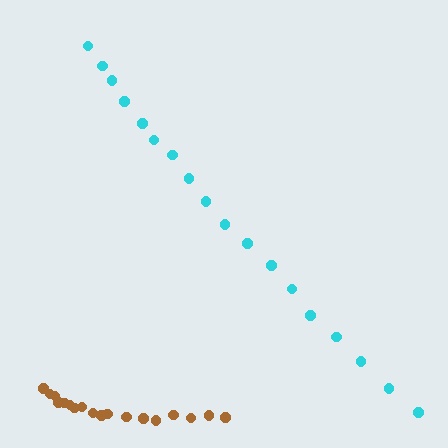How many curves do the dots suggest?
There are 2 distinct paths.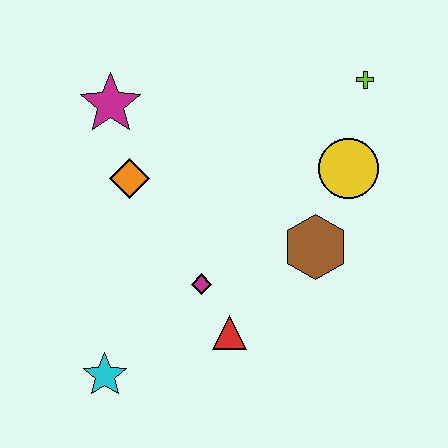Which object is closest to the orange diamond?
The magenta star is closest to the orange diamond.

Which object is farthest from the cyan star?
The lime cross is farthest from the cyan star.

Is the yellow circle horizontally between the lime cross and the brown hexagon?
Yes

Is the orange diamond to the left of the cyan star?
No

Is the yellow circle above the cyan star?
Yes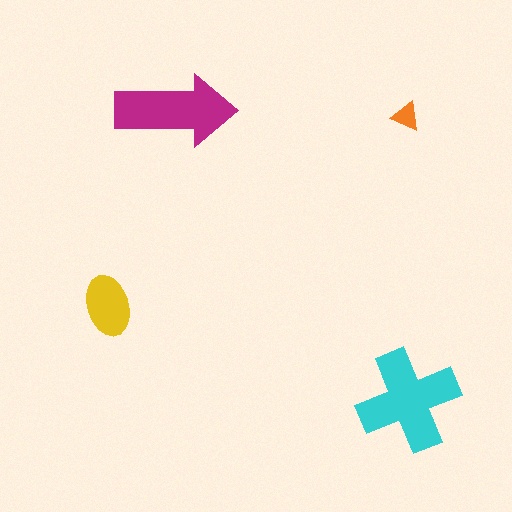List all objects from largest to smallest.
The cyan cross, the magenta arrow, the yellow ellipse, the orange triangle.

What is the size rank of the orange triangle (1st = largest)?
4th.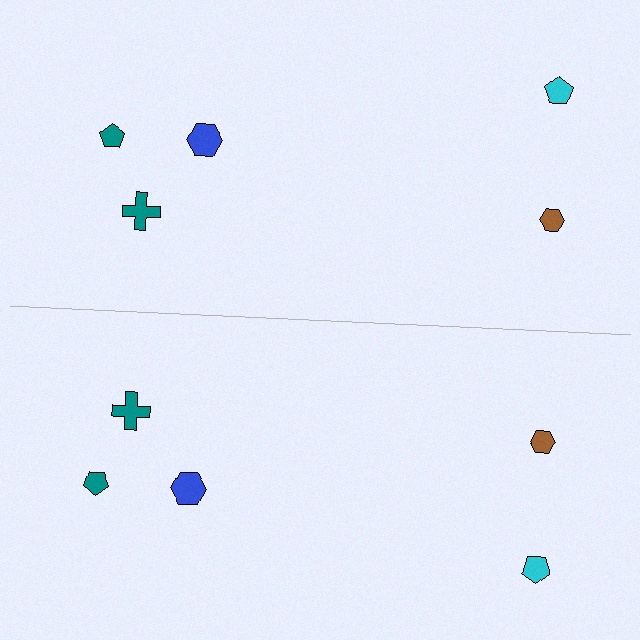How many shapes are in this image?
There are 10 shapes in this image.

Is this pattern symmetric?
Yes, this pattern has bilateral (reflection) symmetry.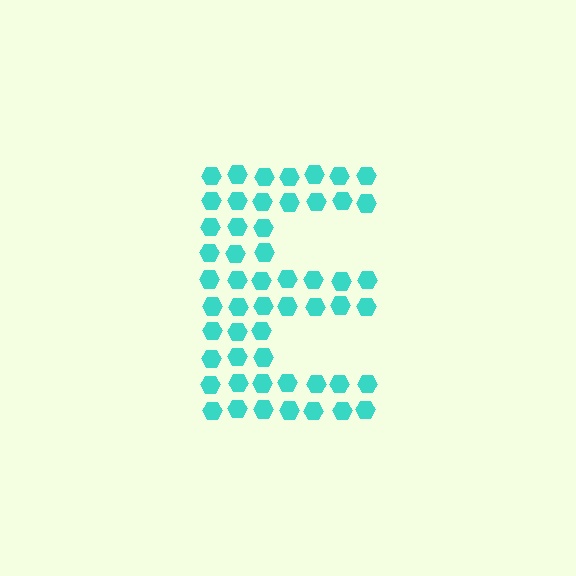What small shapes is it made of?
It is made of small hexagons.